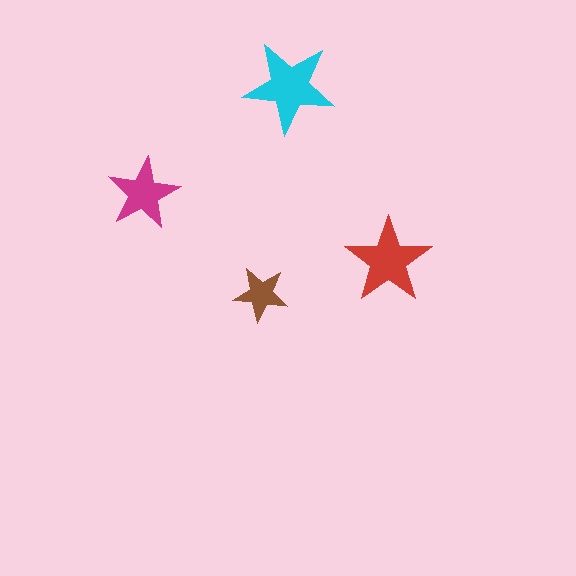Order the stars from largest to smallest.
the cyan one, the red one, the magenta one, the brown one.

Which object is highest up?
The cyan star is topmost.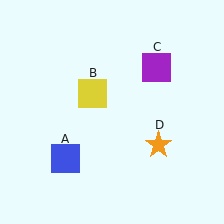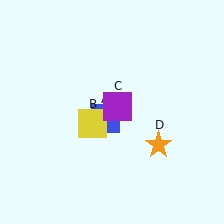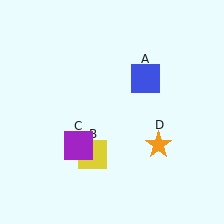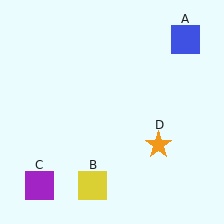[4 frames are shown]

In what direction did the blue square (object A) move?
The blue square (object A) moved up and to the right.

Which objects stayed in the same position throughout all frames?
Orange star (object D) remained stationary.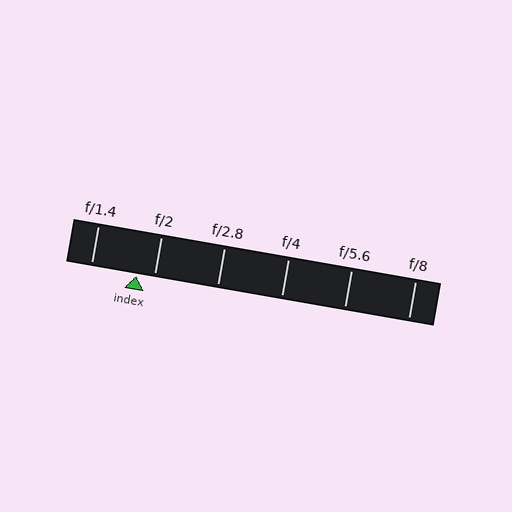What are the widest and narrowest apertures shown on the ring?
The widest aperture shown is f/1.4 and the narrowest is f/8.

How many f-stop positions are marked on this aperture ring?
There are 6 f-stop positions marked.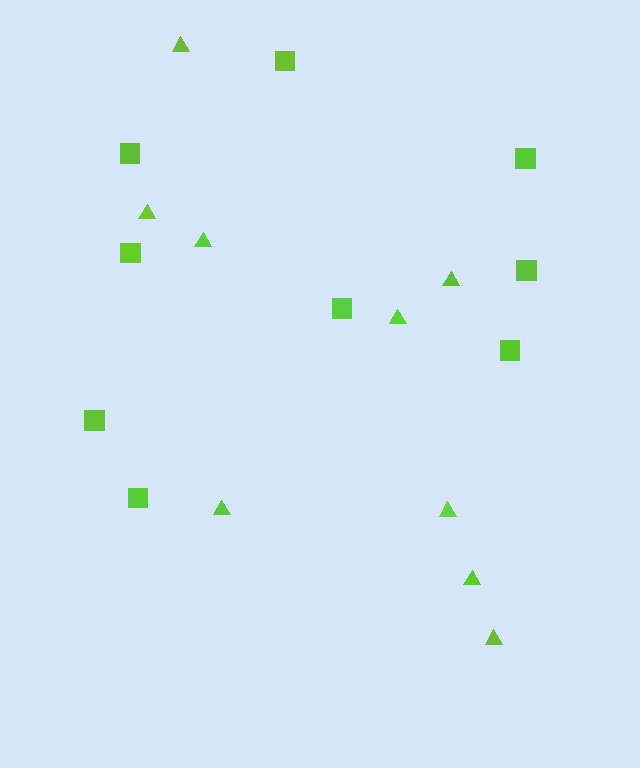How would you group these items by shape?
There are 2 groups: one group of squares (9) and one group of triangles (9).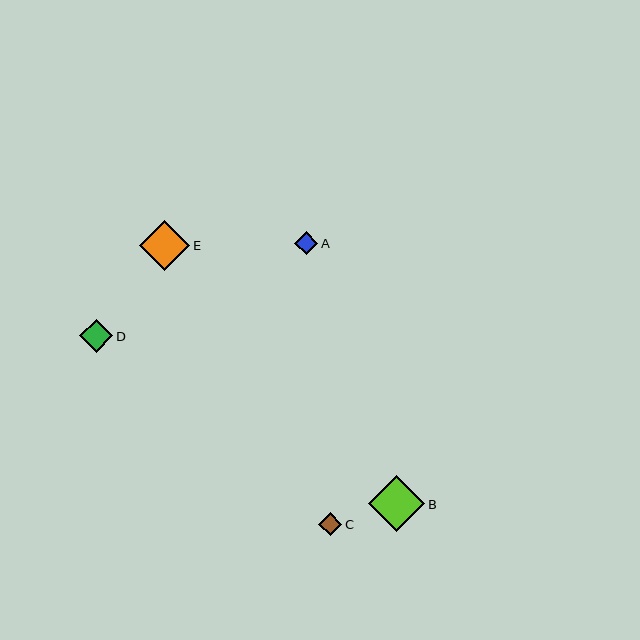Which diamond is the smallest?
Diamond A is the smallest with a size of approximately 23 pixels.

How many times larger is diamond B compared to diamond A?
Diamond B is approximately 2.4 times the size of diamond A.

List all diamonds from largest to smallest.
From largest to smallest: B, E, D, C, A.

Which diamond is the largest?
Diamond B is the largest with a size of approximately 56 pixels.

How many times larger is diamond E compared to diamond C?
Diamond E is approximately 2.1 times the size of diamond C.